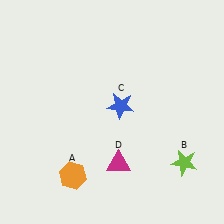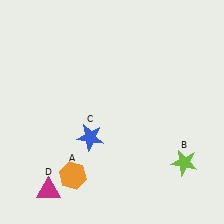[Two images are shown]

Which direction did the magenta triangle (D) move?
The magenta triangle (D) moved left.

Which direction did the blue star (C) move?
The blue star (C) moved down.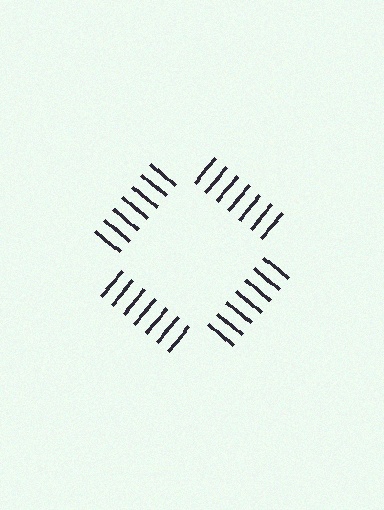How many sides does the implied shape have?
4 sides — the line-ends trace a square.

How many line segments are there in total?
28 — 7 along each of the 4 edges.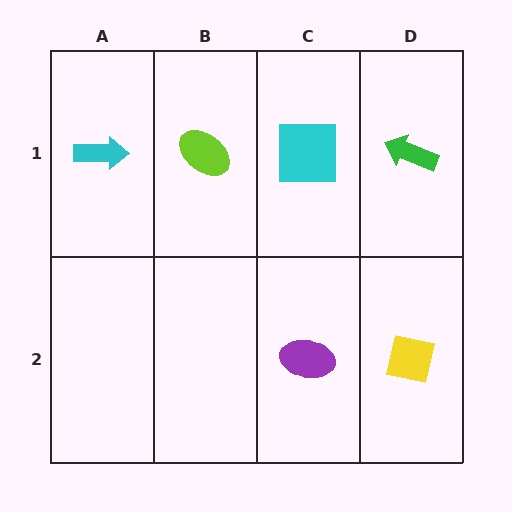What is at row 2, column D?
A yellow square.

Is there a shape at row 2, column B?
No, that cell is empty.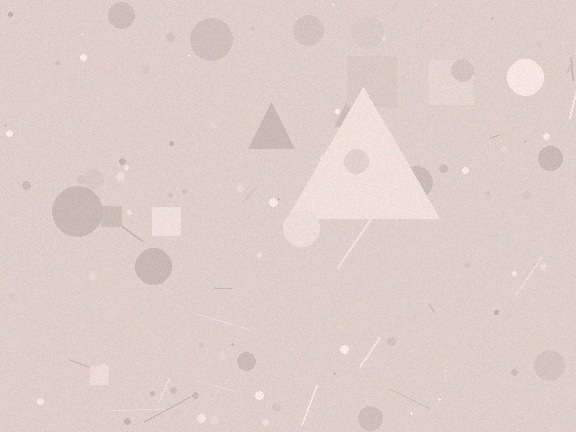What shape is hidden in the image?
A triangle is hidden in the image.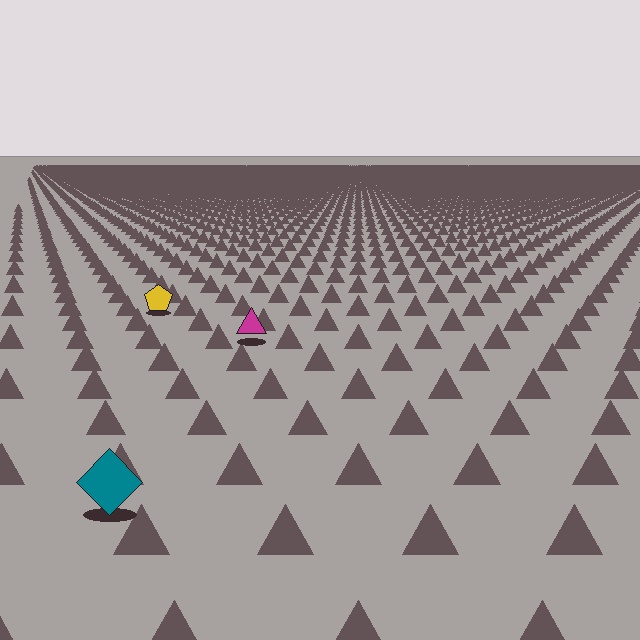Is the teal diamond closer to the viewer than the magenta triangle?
Yes. The teal diamond is closer — you can tell from the texture gradient: the ground texture is coarser near it.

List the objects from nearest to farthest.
From nearest to farthest: the teal diamond, the magenta triangle, the yellow pentagon.